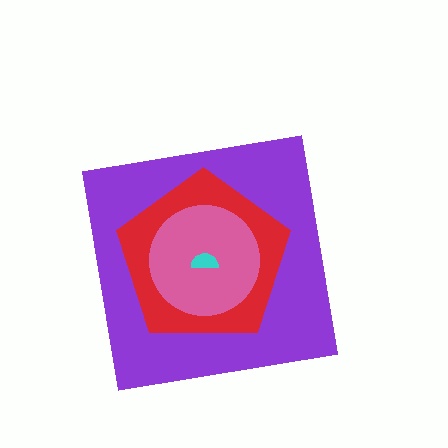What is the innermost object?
The cyan semicircle.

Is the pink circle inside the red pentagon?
Yes.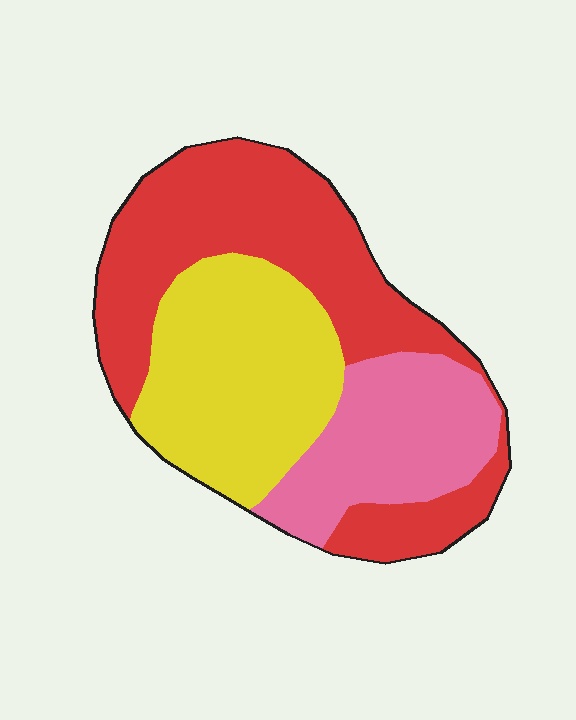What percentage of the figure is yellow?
Yellow takes up between a quarter and a half of the figure.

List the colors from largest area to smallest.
From largest to smallest: red, yellow, pink.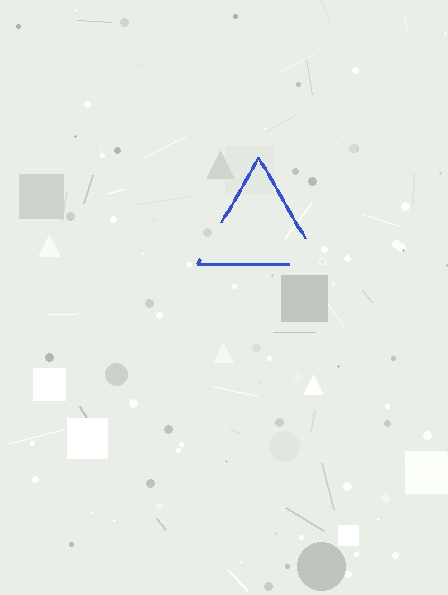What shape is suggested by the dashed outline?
The dashed outline suggests a triangle.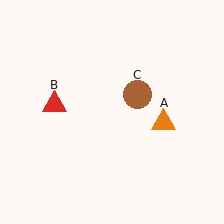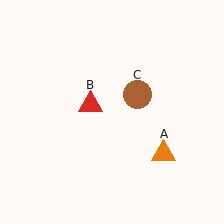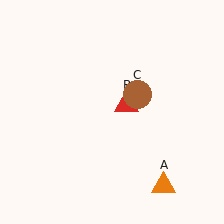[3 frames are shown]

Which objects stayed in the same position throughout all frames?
Brown circle (object C) remained stationary.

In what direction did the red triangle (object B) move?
The red triangle (object B) moved right.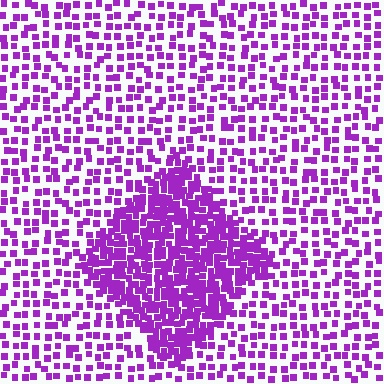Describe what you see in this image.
The image contains small purple elements arranged at two different densities. A diamond-shaped region is visible where the elements are more densely packed than the surrounding area.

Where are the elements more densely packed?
The elements are more densely packed inside the diamond boundary.